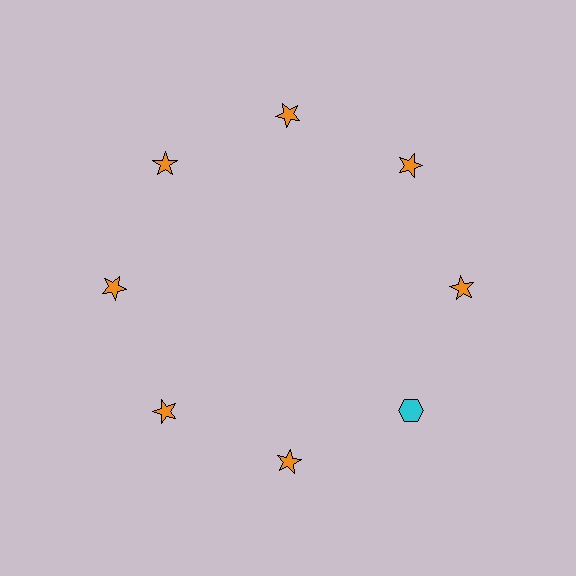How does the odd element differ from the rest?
It differs in both color (cyan instead of orange) and shape (hexagon instead of star).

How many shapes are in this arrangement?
There are 8 shapes arranged in a ring pattern.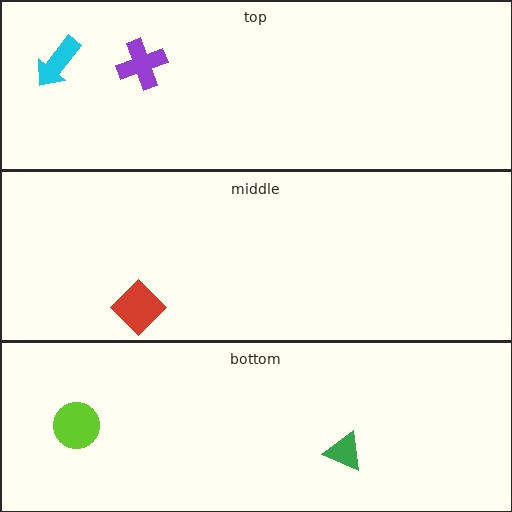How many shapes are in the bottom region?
2.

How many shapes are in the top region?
2.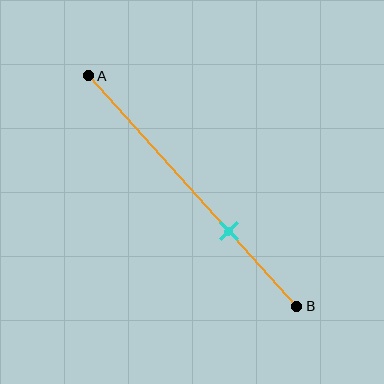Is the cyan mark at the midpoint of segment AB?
No, the mark is at about 65% from A, not at the 50% midpoint.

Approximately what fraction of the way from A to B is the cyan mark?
The cyan mark is approximately 65% of the way from A to B.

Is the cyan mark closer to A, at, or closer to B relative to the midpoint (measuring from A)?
The cyan mark is closer to point B than the midpoint of segment AB.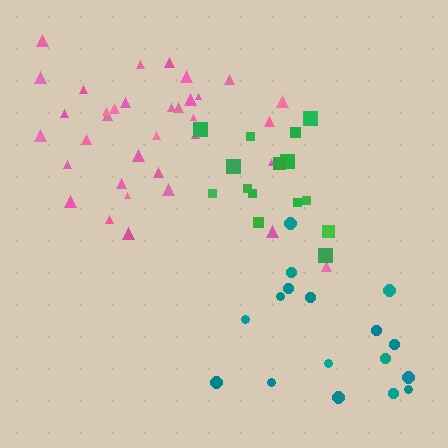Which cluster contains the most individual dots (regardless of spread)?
Pink (35).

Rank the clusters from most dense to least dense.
pink, green, teal.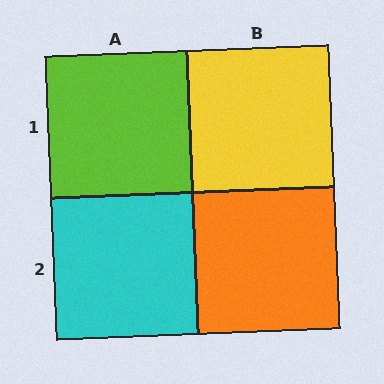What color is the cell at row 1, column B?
Yellow.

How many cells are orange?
1 cell is orange.